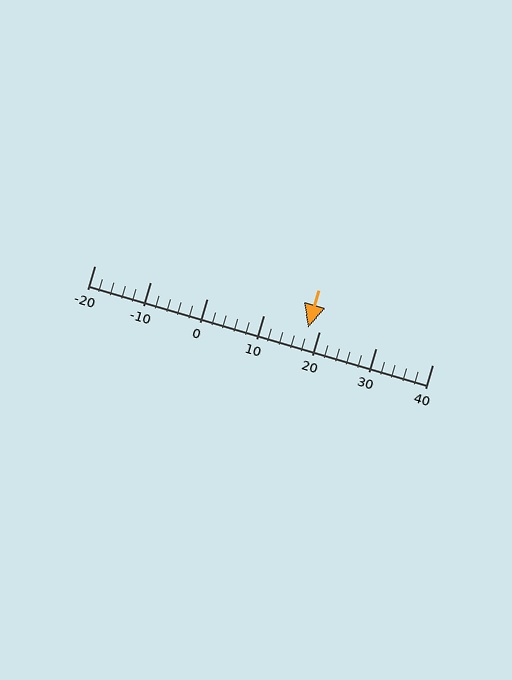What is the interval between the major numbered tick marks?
The major tick marks are spaced 10 units apart.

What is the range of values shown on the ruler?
The ruler shows values from -20 to 40.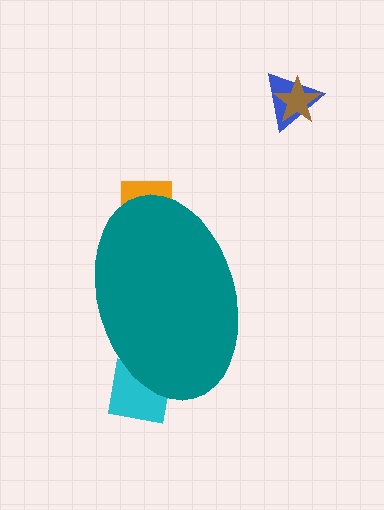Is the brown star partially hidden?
No, the brown star is fully visible.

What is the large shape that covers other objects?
A teal ellipse.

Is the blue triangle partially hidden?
No, the blue triangle is fully visible.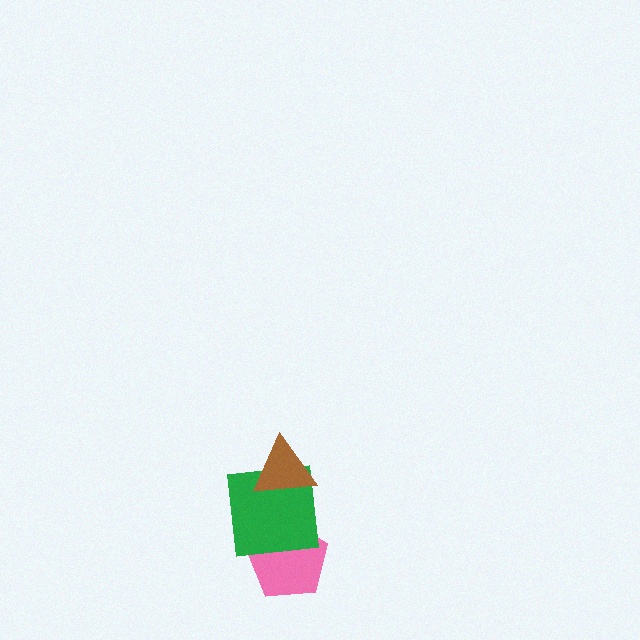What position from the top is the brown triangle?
The brown triangle is 1st from the top.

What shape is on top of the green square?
The brown triangle is on top of the green square.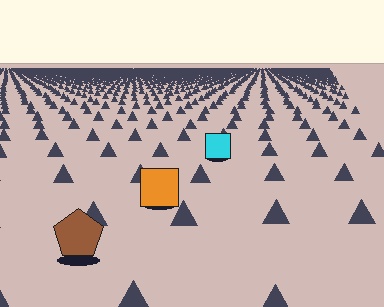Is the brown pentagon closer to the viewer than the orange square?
Yes. The brown pentagon is closer — you can tell from the texture gradient: the ground texture is coarser near it.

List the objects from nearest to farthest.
From nearest to farthest: the brown pentagon, the orange square, the cyan square.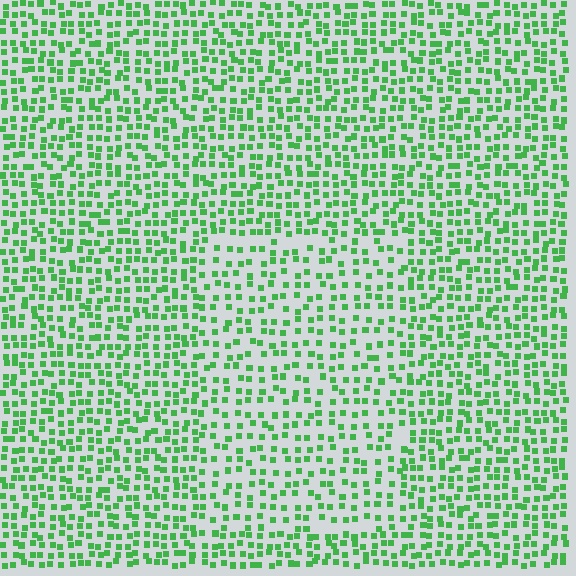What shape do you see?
I see a rectangle.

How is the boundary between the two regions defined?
The boundary is defined by a change in element density (approximately 1.5x ratio). All elements are the same color, size, and shape.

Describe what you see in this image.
The image contains small green elements arranged at two different densities. A rectangle-shaped region is visible where the elements are less densely packed than the surrounding area.